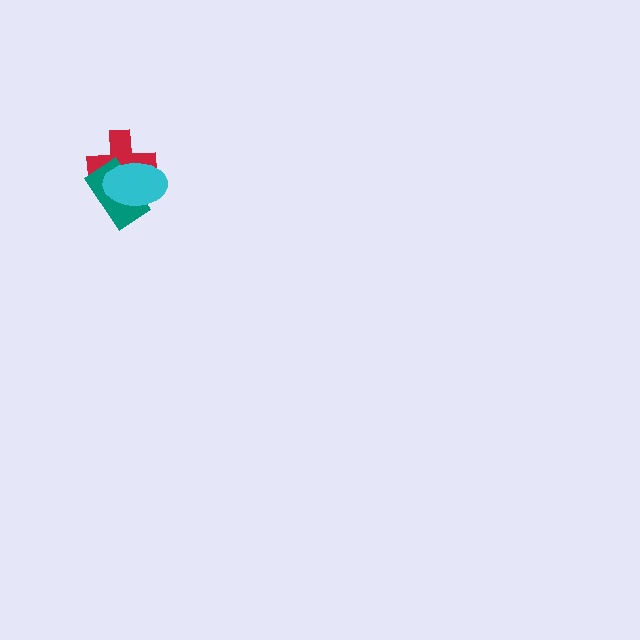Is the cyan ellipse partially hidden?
No, no other shape covers it.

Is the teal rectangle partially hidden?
Yes, it is partially covered by another shape.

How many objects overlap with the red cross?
2 objects overlap with the red cross.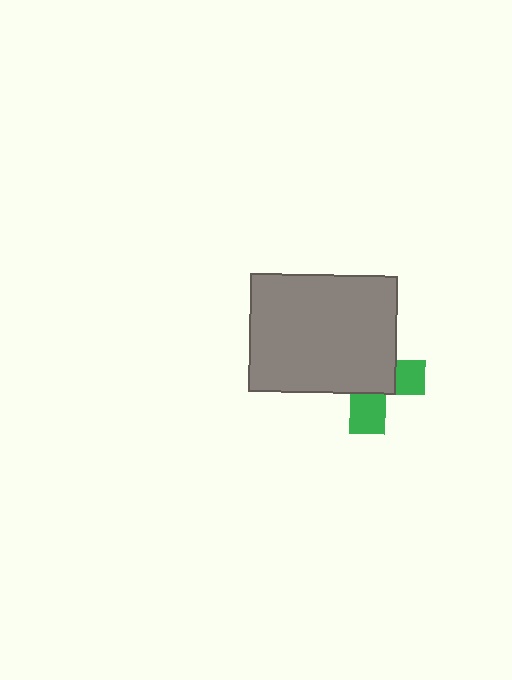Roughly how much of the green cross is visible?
A small part of it is visible (roughly 35%).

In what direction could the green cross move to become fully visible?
The green cross could move toward the lower-right. That would shift it out from behind the gray rectangle entirely.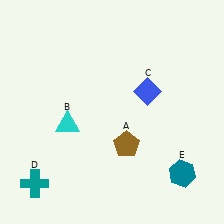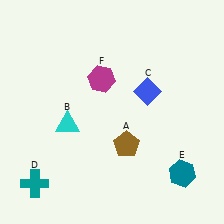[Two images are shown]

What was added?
A magenta hexagon (F) was added in Image 2.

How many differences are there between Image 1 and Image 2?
There is 1 difference between the two images.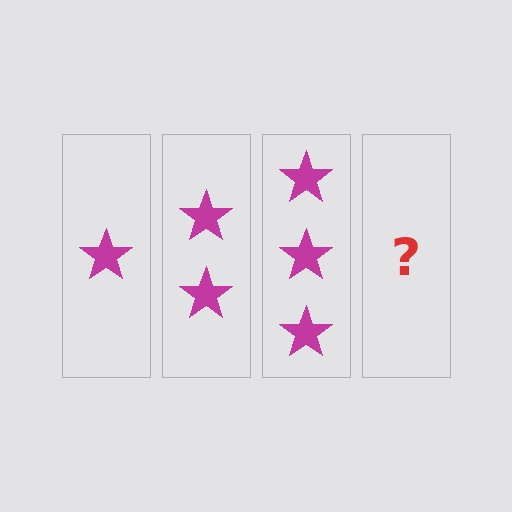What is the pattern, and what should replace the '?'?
The pattern is that each step adds one more star. The '?' should be 4 stars.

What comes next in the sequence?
The next element should be 4 stars.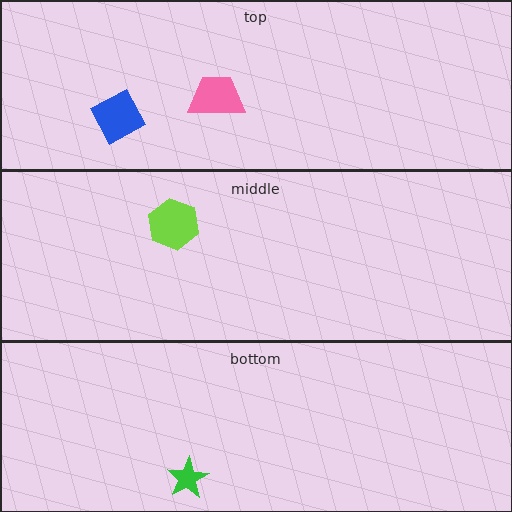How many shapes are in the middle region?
1.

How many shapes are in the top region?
2.